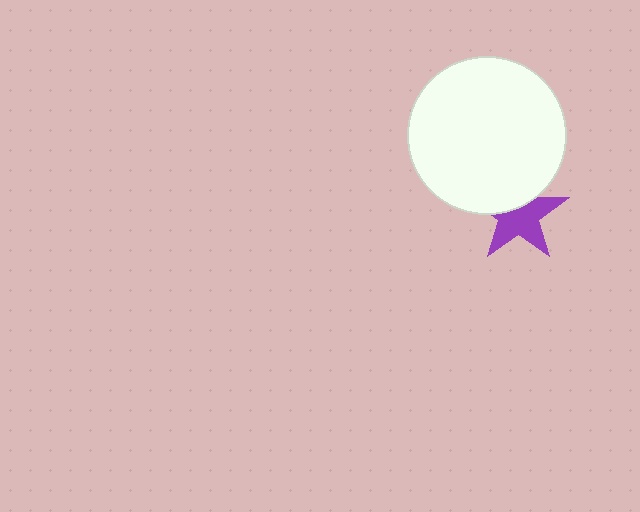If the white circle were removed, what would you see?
You would see the complete purple star.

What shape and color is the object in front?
The object in front is a white circle.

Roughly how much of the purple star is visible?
About half of it is visible (roughly 63%).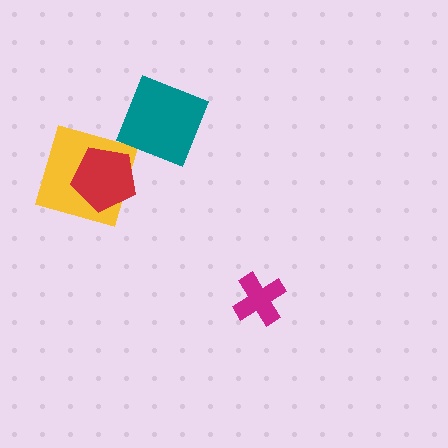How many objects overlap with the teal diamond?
0 objects overlap with the teal diamond.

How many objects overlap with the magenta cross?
0 objects overlap with the magenta cross.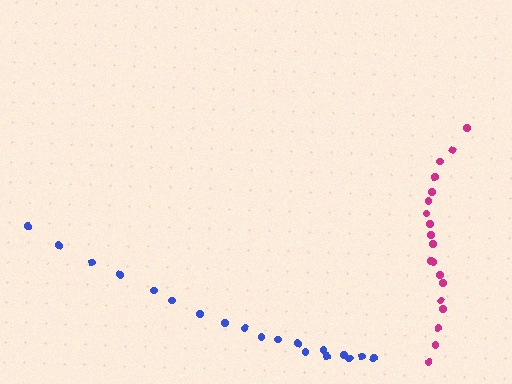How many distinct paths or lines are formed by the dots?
There are 2 distinct paths.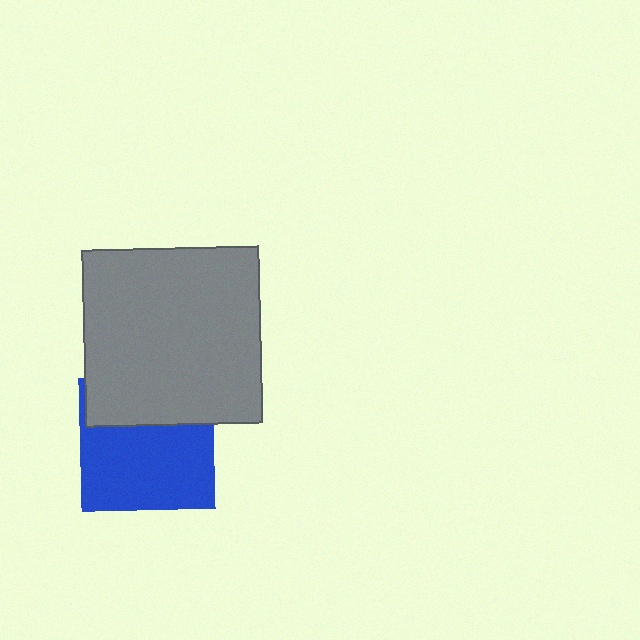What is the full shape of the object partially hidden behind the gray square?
The partially hidden object is a blue square.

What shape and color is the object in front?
The object in front is a gray square.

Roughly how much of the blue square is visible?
About half of it is visible (roughly 64%).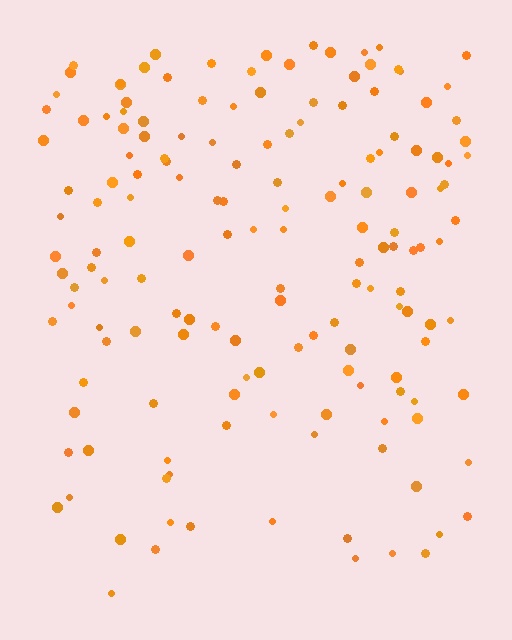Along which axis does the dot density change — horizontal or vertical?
Vertical.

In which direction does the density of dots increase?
From bottom to top, with the top side densest.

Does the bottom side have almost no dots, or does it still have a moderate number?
Still a moderate number, just noticeably fewer than the top.